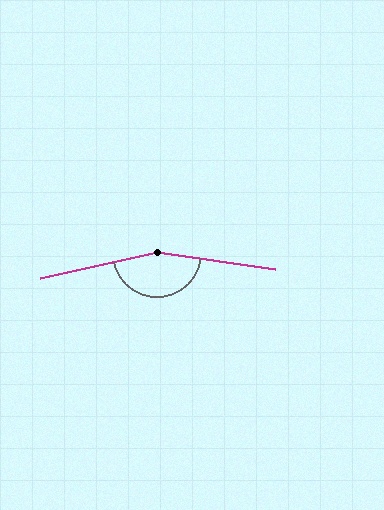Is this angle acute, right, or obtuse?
It is obtuse.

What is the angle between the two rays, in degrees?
Approximately 159 degrees.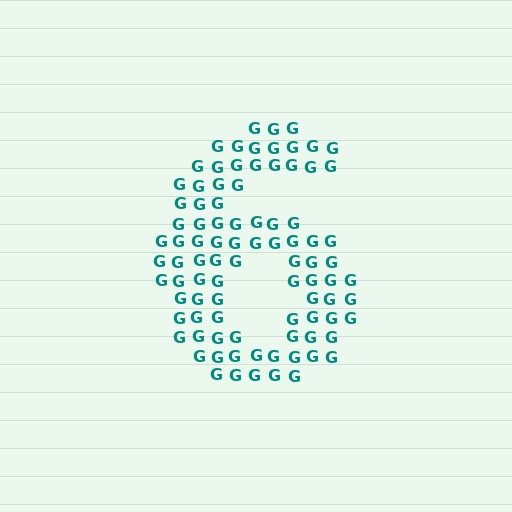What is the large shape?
The large shape is the digit 6.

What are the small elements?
The small elements are letter G's.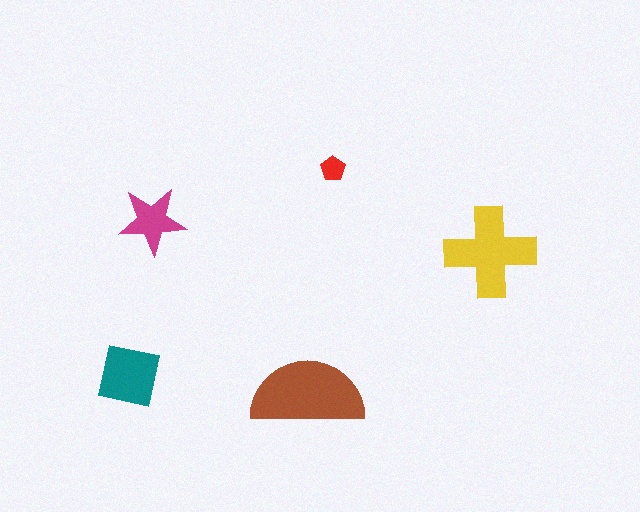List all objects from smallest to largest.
The red pentagon, the magenta star, the teal square, the yellow cross, the brown semicircle.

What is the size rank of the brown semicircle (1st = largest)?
1st.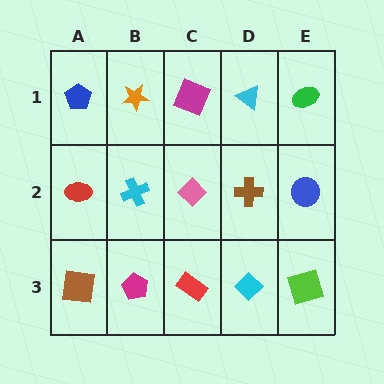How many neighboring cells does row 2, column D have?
4.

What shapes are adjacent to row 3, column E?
A blue circle (row 2, column E), a cyan diamond (row 3, column D).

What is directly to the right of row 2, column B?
A pink diamond.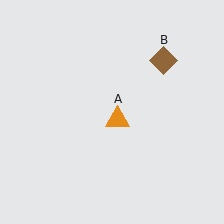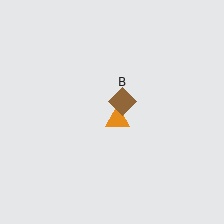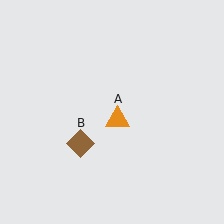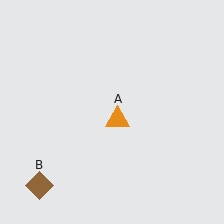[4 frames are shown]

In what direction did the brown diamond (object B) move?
The brown diamond (object B) moved down and to the left.